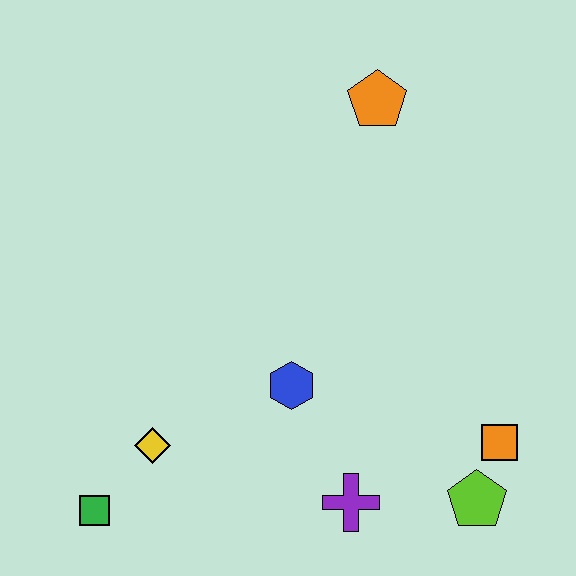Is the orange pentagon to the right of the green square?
Yes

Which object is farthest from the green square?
The orange pentagon is farthest from the green square.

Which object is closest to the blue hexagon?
The purple cross is closest to the blue hexagon.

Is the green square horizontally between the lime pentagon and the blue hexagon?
No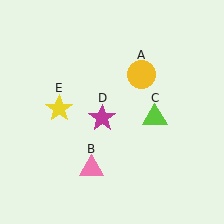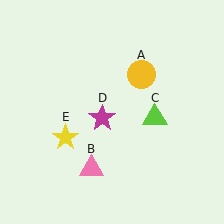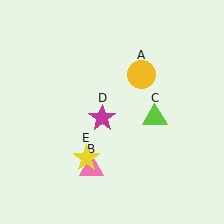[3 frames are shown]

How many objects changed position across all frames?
1 object changed position: yellow star (object E).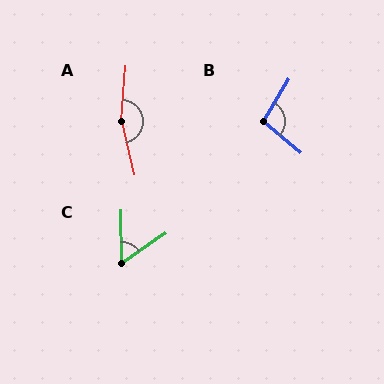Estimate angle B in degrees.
Approximately 98 degrees.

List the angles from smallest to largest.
C (56°), B (98°), A (162°).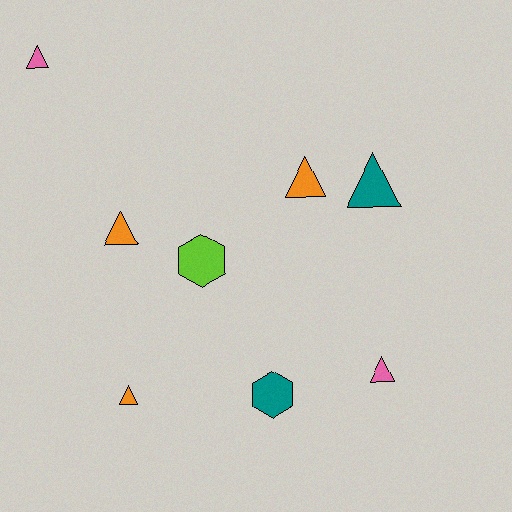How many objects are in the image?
There are 8 objects.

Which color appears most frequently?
Orange, with 3 objects.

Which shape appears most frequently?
Triangle, with 6 objects.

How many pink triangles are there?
There are 2 pink triangles.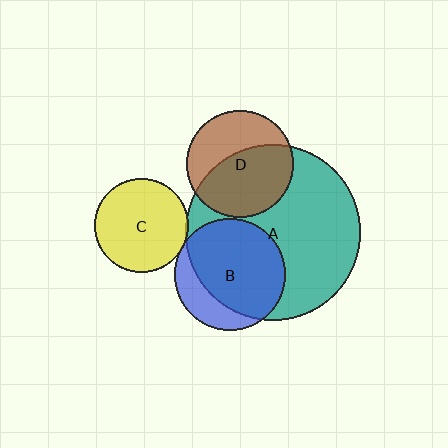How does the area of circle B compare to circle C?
Approximately 1.4 times.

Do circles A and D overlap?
Yes.